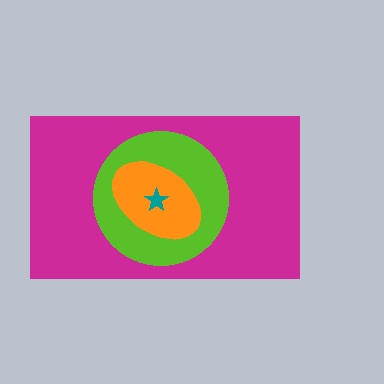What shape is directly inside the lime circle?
The orange ellipse.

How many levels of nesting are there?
4.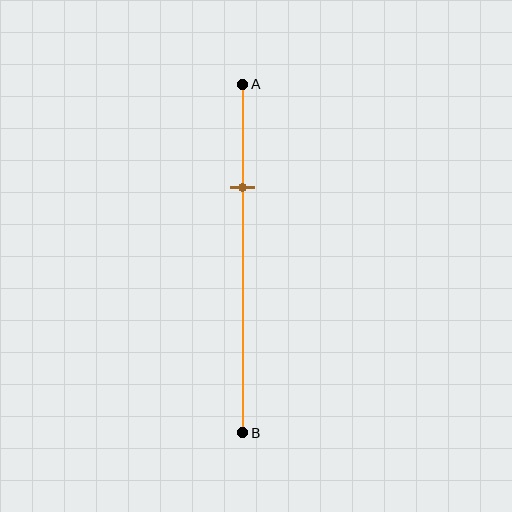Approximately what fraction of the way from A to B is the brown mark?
The brown mark is approximately 30% of the way from A to B.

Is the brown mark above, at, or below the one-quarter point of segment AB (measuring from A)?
The brown mark is below the one-quarter point of segment AB.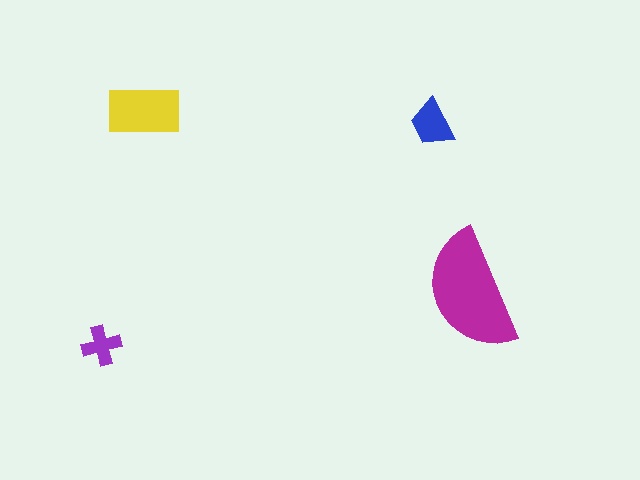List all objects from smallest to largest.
The purple cross, the blue trapezoid, the yellow rectangle, the magenta semicircle.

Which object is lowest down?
The purple cross is bottommost.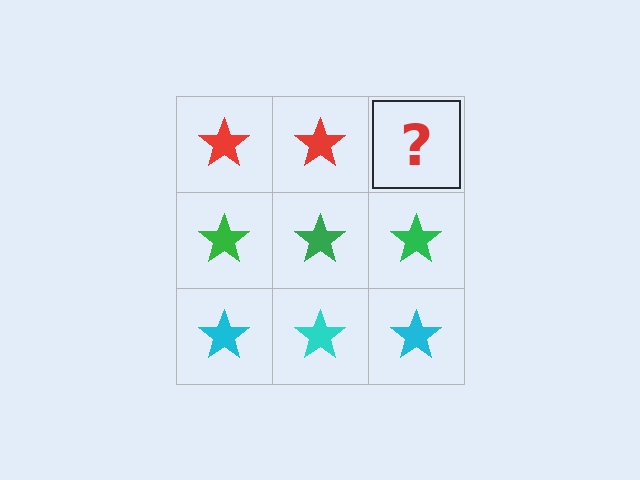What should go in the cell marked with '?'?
The missing cell should contain a red star.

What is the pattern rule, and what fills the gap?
The rule is that each row has a consistent color. The gap should be filled with a red star.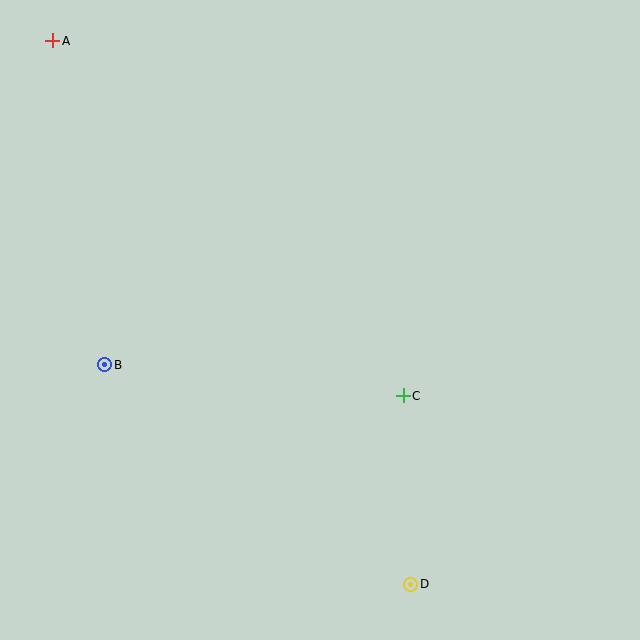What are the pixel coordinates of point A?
Point A is at (53, 41).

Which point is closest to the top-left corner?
Point A is closest to the top-left corner.